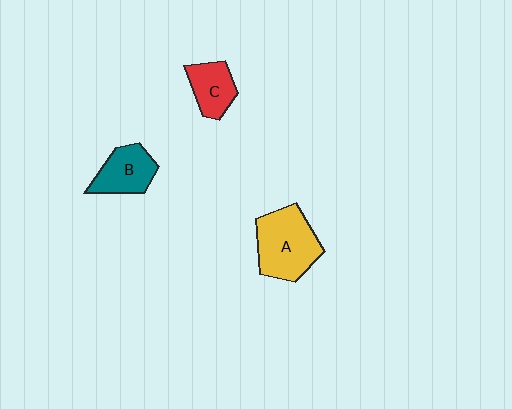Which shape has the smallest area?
Shape C (red).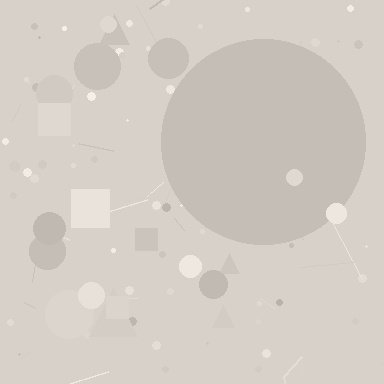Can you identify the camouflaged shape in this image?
The camouflaged shape is a circle.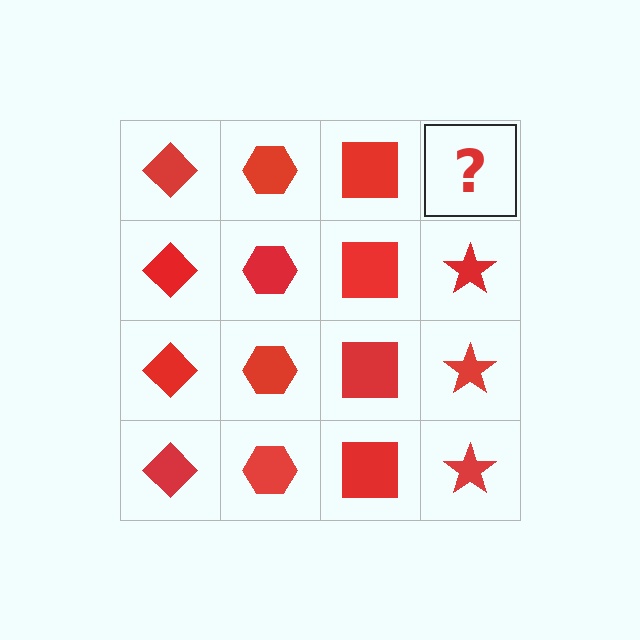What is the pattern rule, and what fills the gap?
The rule is that each column has a consistent shape. The gap should be filled with a red star.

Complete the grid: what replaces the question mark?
The question mark should be replaced with a red star.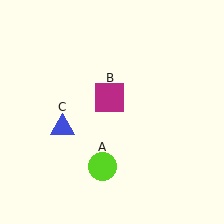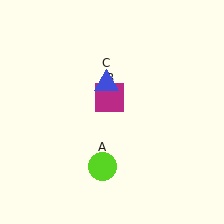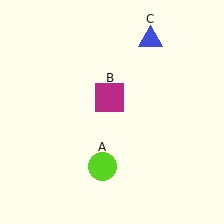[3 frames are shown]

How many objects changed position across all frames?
1 object changed position: blue triangle (object C).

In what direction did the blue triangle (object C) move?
The blue triangle (object C) moved up and to the right.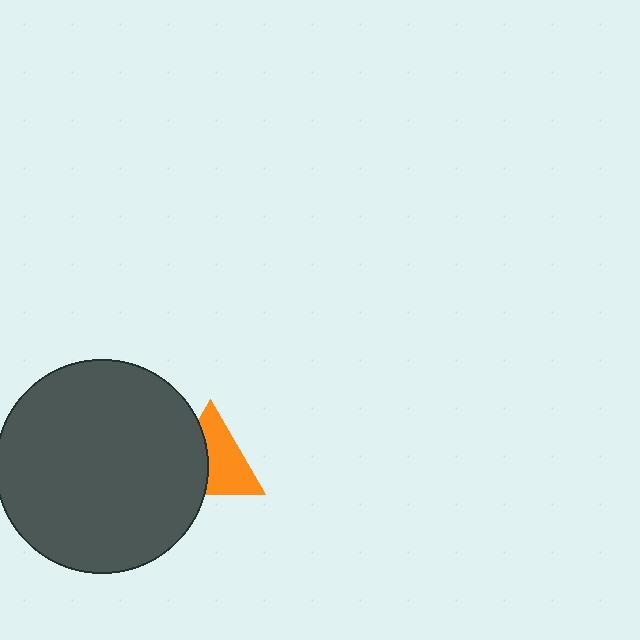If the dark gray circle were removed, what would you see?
You would see the complete orange triangle.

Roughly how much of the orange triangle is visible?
About half of it is visible (roughly 58%).